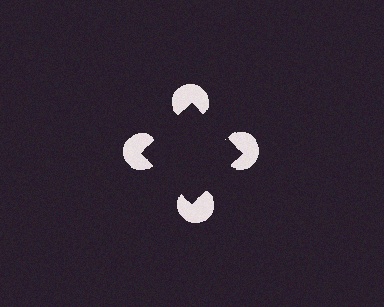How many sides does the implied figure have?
4 sides.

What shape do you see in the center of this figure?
An illusory square — its edges are inferred from the aligned wedge cuts in the pac-man discs, not physically drawn.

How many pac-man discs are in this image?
There are 4 — one at each vertex of the illusory square.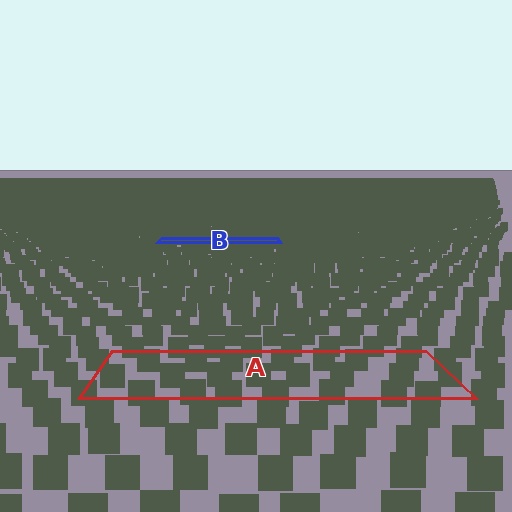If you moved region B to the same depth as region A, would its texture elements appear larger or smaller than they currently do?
They would appear larger. At a closer depth, the same texture elements are projected at a bigger on-screen size.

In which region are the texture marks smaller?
The texture marks are smaller in region B, because it is farther away.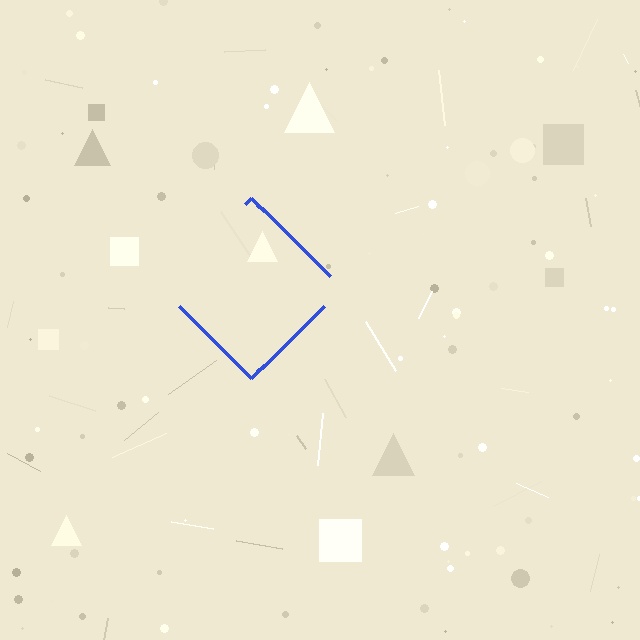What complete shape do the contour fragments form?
The contour fragments form a diamond.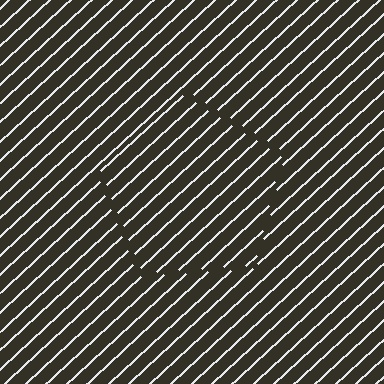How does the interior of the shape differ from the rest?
The interior of the shape contains the same grating, shifted by half a period — the contour is defined by the phase discontinuity where line-ends from the inner and outer gratings abut.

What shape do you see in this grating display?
An illusory pentagon. The interior of the shape contains the same grating, shifted by half a period — the contour is defined by the phase discontinuity where line-ends from the inner and outer gratings abut.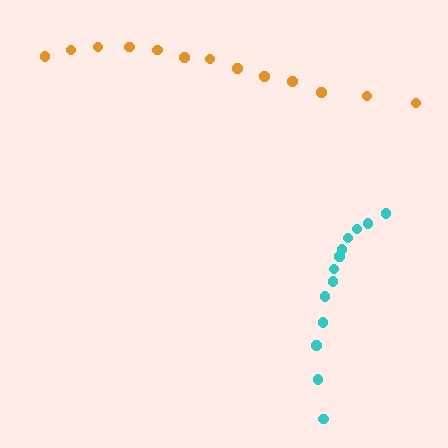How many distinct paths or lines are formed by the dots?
There are 2 distinct paths.